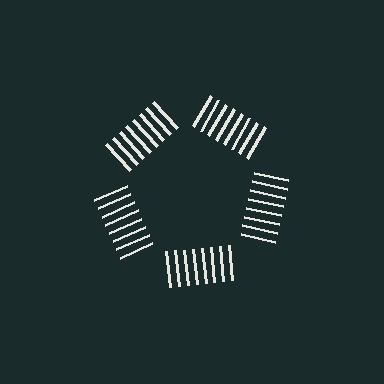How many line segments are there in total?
40 — 8 along each of the 5 edges.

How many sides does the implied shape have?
5 sides — the line-ends trace a pentagon.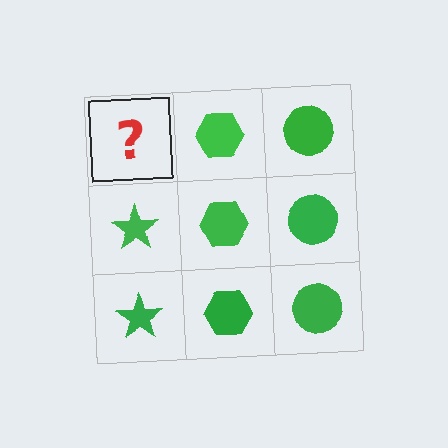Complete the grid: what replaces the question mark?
The question mark should be replaced with a green star.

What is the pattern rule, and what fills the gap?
The rule is that each column has a consistent shape. The gap should be filled with a green star.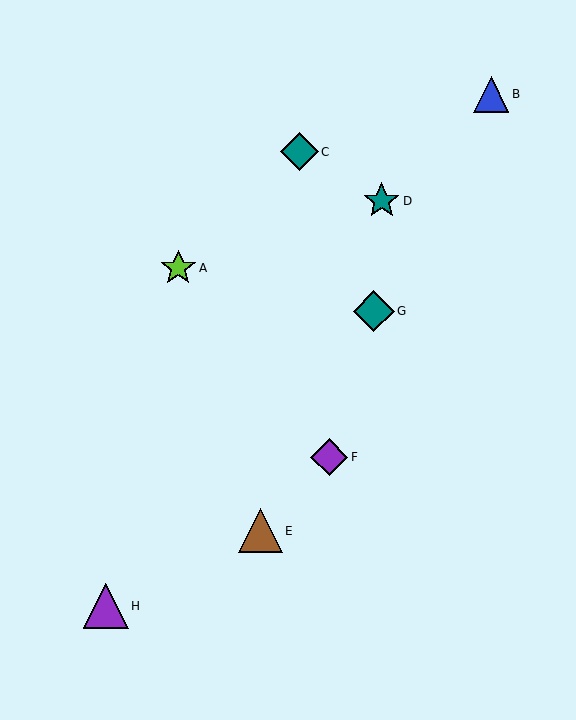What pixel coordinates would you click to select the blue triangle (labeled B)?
Click at (491, 94) to select the blue triangle B.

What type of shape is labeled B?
Shape B is a blue triangle.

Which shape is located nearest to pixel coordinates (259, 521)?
The brown triangle (labeled E) at (260, 531) is nearest to that location.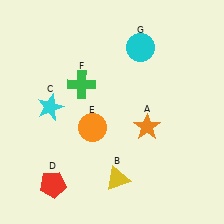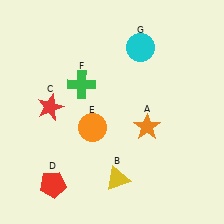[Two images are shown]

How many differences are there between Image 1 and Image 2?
There is 1 difference between the two images.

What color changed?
The star (C) changed from cyan in Image 1 to red in Image 2.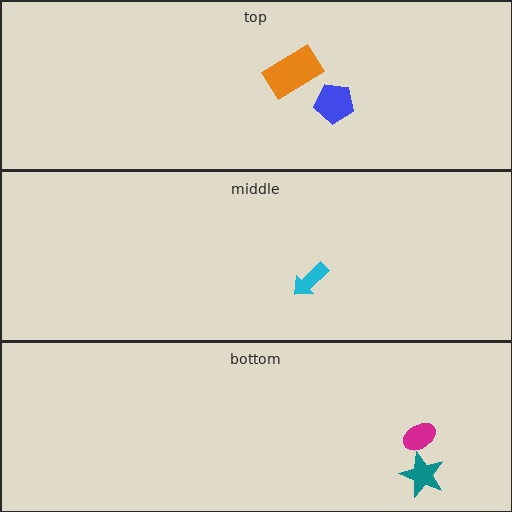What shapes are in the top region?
The orange rectangle, the blue pentagon.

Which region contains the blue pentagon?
The top region.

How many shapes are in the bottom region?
2.